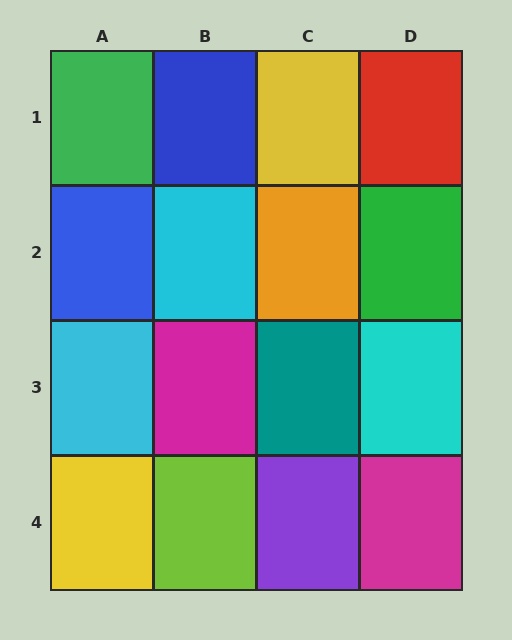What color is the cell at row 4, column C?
Purple.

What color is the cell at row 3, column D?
Cyan.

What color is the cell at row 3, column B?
Magenta.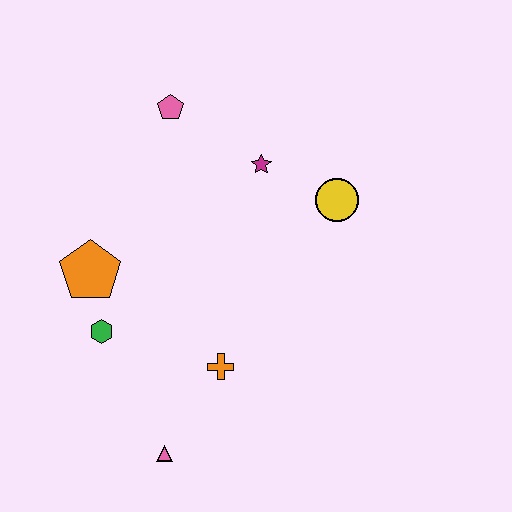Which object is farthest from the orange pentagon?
The yellow circle is farthest from the orange pentagon.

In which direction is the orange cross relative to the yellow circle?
The orange cross is below the yellow circle.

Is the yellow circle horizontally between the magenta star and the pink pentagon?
No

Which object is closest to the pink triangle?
The orange cross is closest to the pink triangle.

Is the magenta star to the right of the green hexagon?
Yes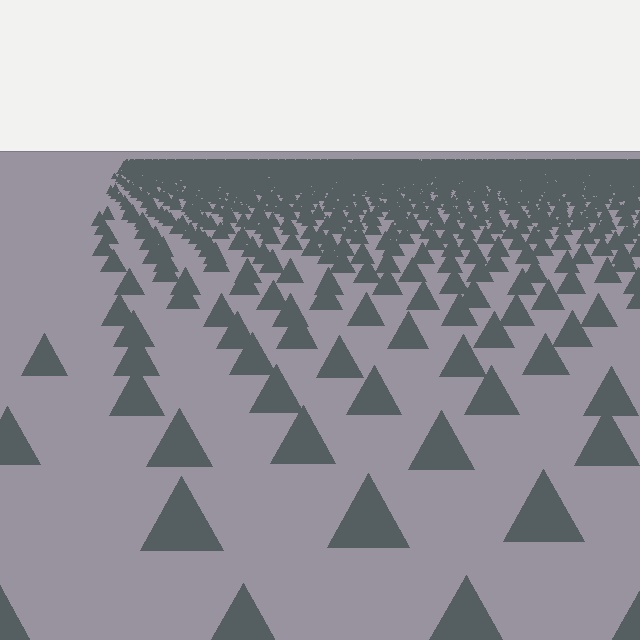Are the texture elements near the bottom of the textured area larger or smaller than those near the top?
Larger. Near the bottom, elements are closer to the viewer and appear at a bigger on-screen size.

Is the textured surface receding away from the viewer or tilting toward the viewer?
The surface is receding away from the viewer. Texture elements get smaller and denser toward the top.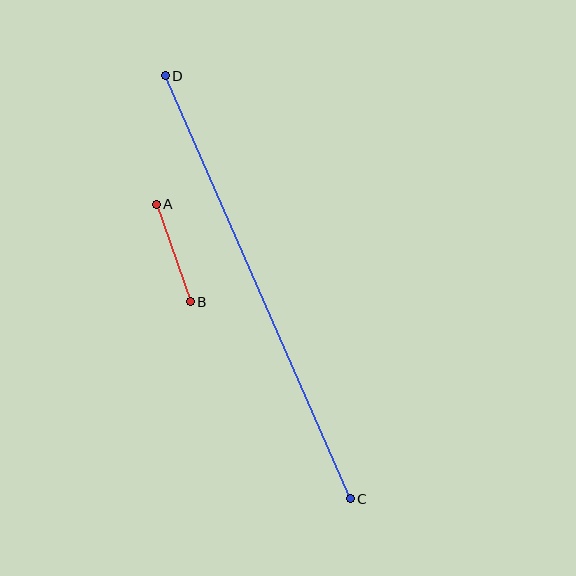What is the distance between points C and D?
The distance is approximately 462 pixels.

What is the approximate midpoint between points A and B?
The midpoint is at approximately (173, 253) pixels.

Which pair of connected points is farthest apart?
Points C and D are farthest apart.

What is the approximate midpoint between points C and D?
The midpoint is at approximately (258, 287) pixels.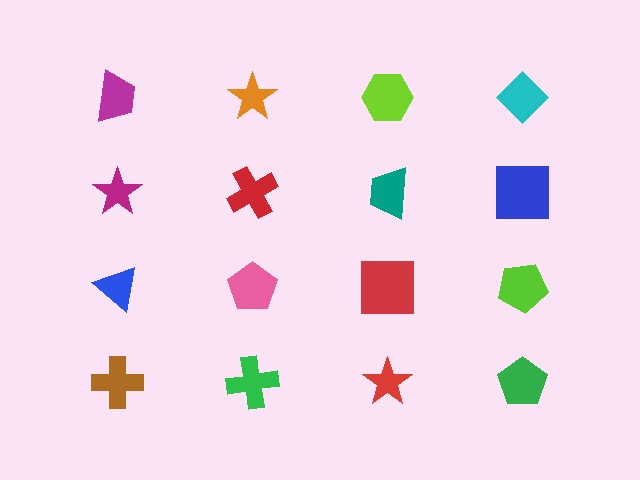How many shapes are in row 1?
4 shapes.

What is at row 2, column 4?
A blue square.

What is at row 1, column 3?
A lime hexagon.